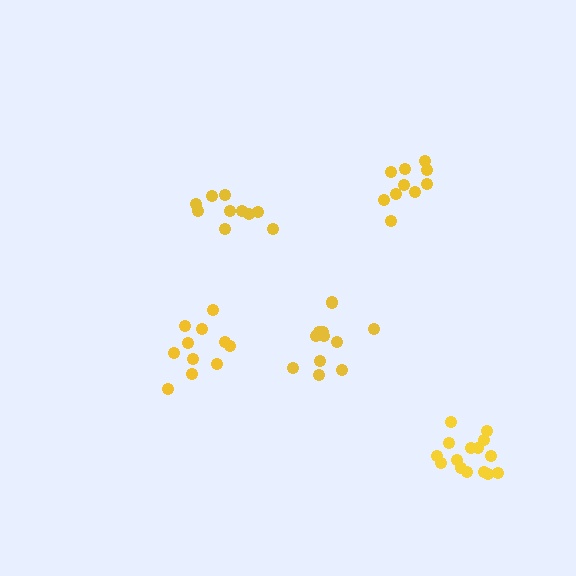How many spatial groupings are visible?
There are 5 spatial groupings.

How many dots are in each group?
Group 1: 11 dots, Group 2: 10 dots, Group 3: 10 dots, Group 4: 15 dots, Group 5: 11 dots (57 total).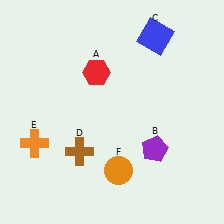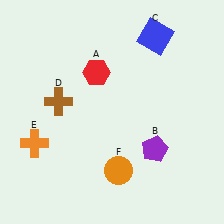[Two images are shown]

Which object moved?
The brown cross (D) moved up.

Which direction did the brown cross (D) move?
The brown cross (D) moved up.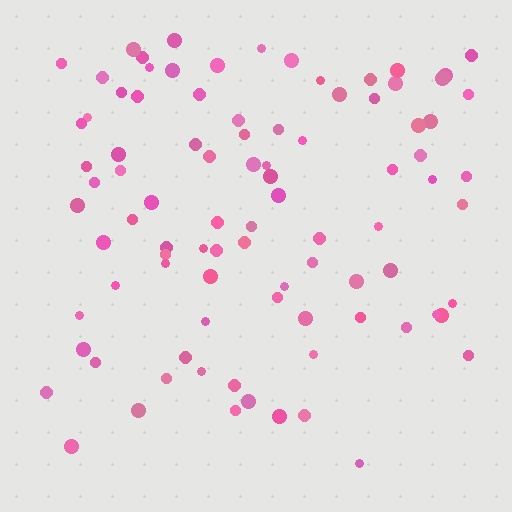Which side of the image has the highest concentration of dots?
The top.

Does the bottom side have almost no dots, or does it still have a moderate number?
Still a moderate number, just noticeably fewer than the top.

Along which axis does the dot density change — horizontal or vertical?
Vertical.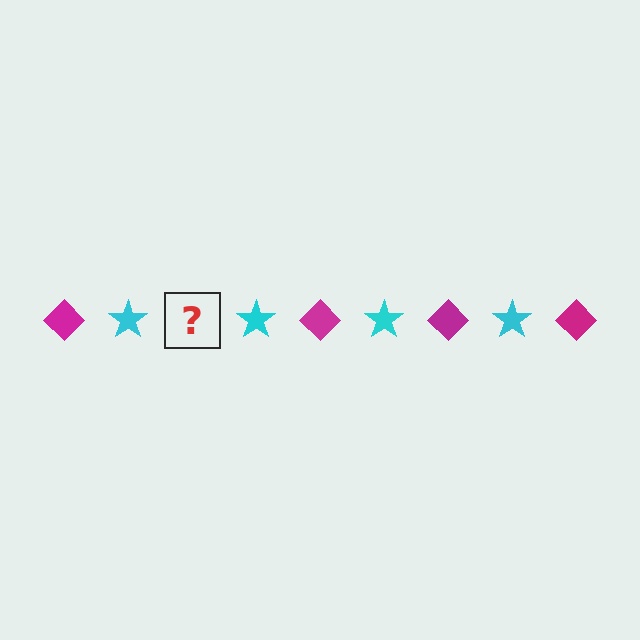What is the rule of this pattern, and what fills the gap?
The rule is that the pattern alternates between magenta diamond and cyan star. The gap should be filled with a magenta diamond.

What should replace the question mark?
The question mark should be replaced with a magenta diamond.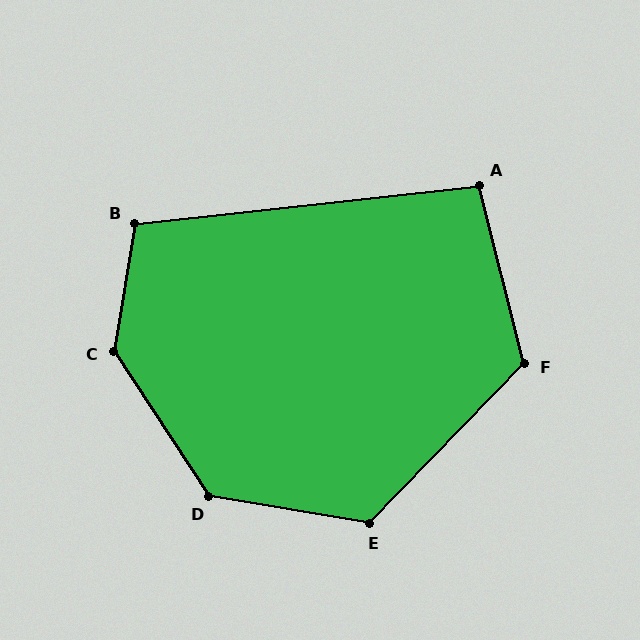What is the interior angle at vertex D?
Approximately 133 degrees (obtuse).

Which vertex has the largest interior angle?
C, at approximately 137 degrees.